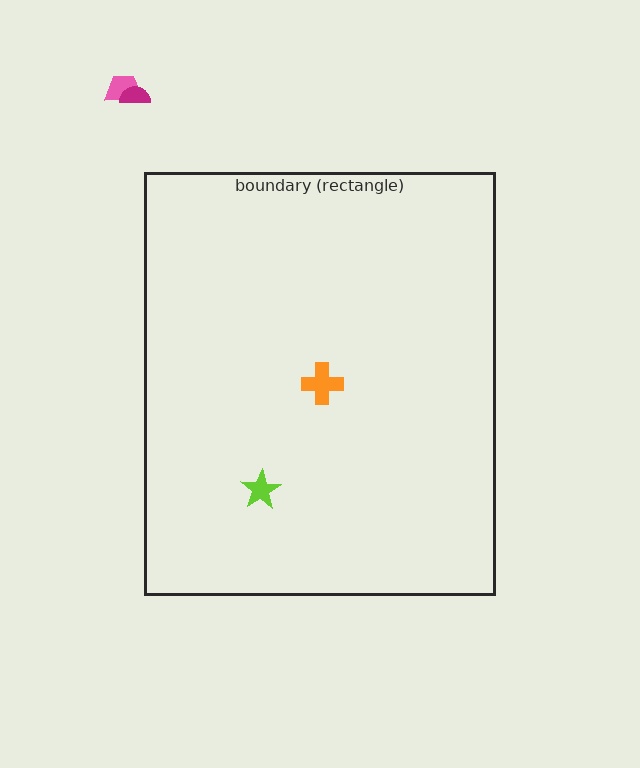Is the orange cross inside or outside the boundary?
Inside.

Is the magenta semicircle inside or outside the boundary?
Outside.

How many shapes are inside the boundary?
2 inside, 2 outside.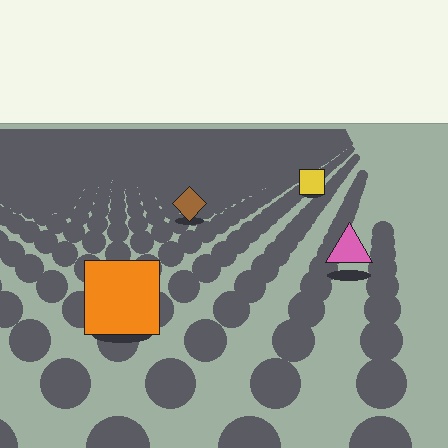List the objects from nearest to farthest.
From nearest to farthest: the orange square, the pink triangle, the brown diamond, the yellow square.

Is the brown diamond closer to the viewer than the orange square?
No. The orange square is closer — you can tell from the texture gradient: the ground texture is coarser near it.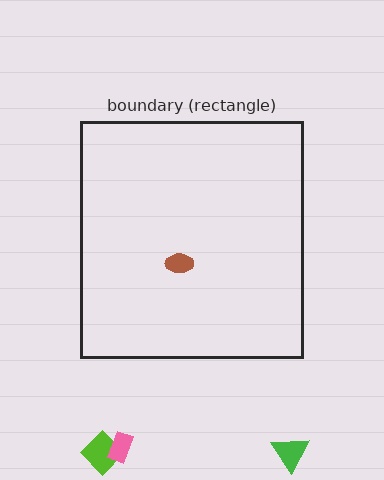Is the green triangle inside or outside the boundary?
Outside.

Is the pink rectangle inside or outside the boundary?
Outside.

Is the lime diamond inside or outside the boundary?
Outside.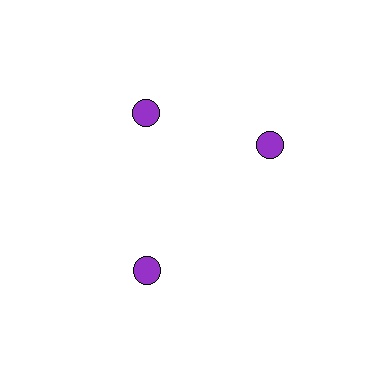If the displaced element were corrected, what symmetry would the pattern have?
It would have 3-fold rotational symmetry — the pattern would map onto itself every 120 degrees.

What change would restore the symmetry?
The symmetry would be restored by rotating it back into even spacing with its neighbors so that all 3 circles sit at equal angles and equal distance from the center.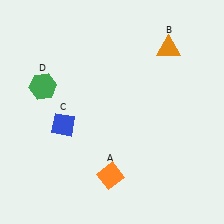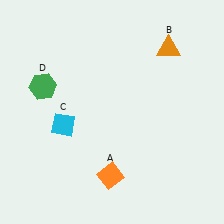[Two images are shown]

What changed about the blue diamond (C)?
In Image 1, C is blue. In Image 2, it changed to cyan.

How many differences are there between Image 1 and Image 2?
There is 1 difference between the two images.